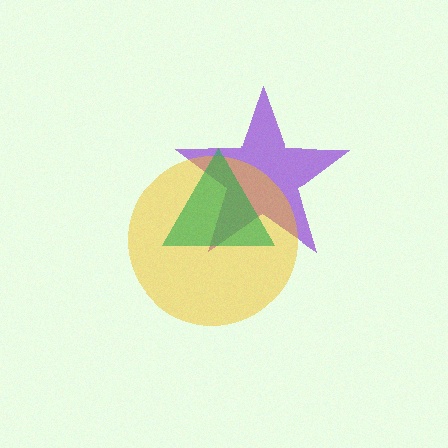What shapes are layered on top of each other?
The layered shapes are: a purple star, a yellow circle, a green triangle.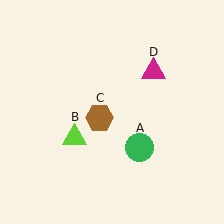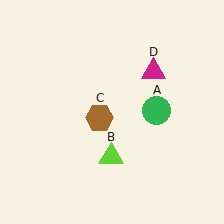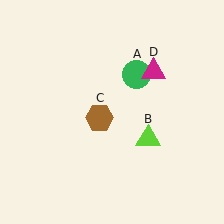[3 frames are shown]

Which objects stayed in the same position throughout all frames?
Brown hexagon (object C) and magenta triangle (object D) remained stationary.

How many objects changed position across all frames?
2 objects changed position: green circle (object A), lime triangle (object B).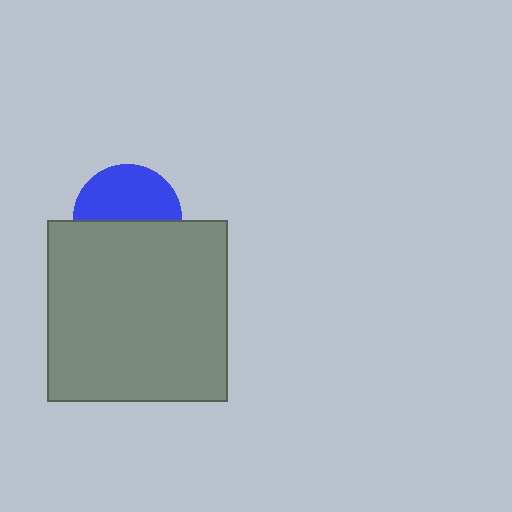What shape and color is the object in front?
The object in front is a gray square.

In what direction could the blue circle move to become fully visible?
The blue circle could move up. That would shift it out from behind the gray square entirely.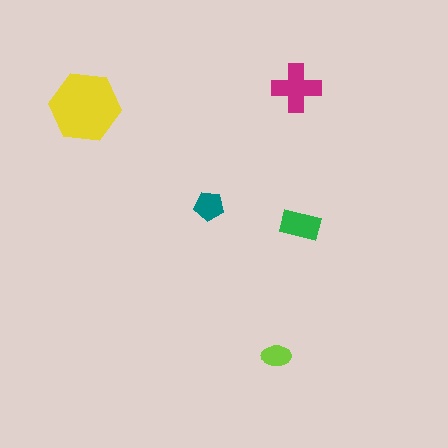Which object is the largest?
The yellow hexagon.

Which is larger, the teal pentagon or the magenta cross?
The magenta cross.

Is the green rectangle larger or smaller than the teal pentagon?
Larger.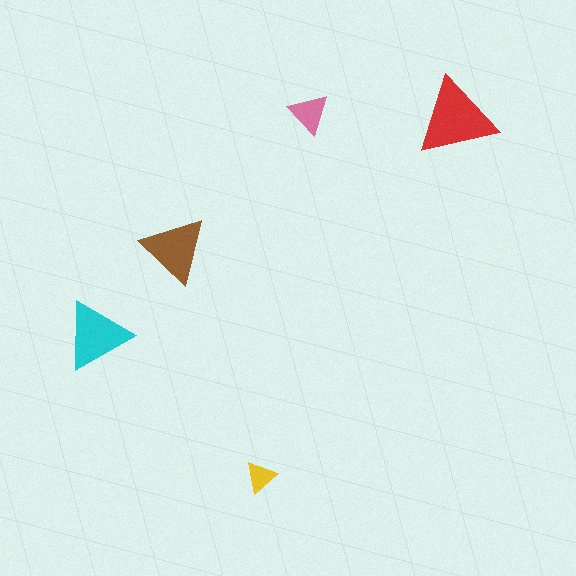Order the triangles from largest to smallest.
the red one, the cyan one, the brown one, the pink one, the yellow one.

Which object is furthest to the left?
The cyan triangle is leftmost.